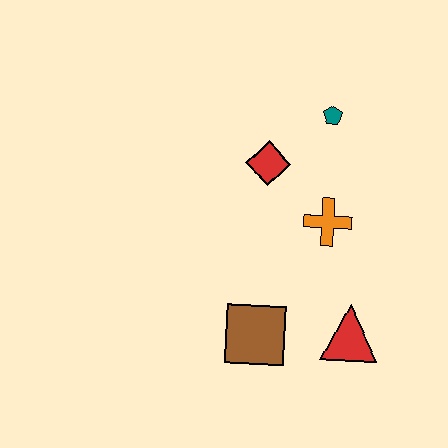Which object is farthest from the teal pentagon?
The brown square is farthest from the teal pentagon.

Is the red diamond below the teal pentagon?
Yes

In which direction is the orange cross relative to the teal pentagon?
The orange cross is below the teal pentagon.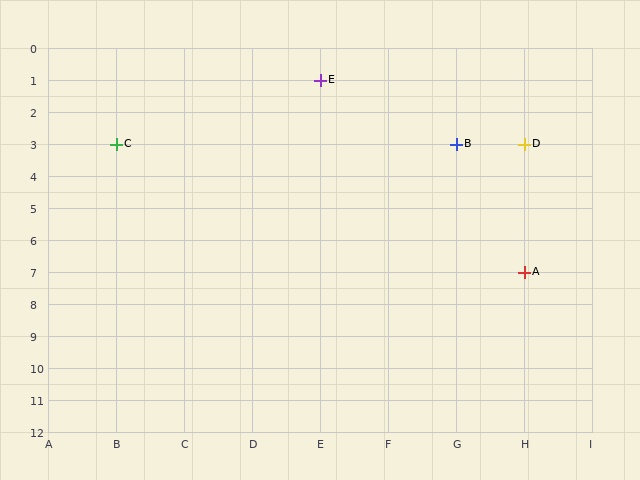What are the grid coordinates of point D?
Point D is at grid coordinates (H, 3).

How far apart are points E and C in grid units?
Points E and C are 3 columns and 2 rows apart (about 3.6 grid units diagonally).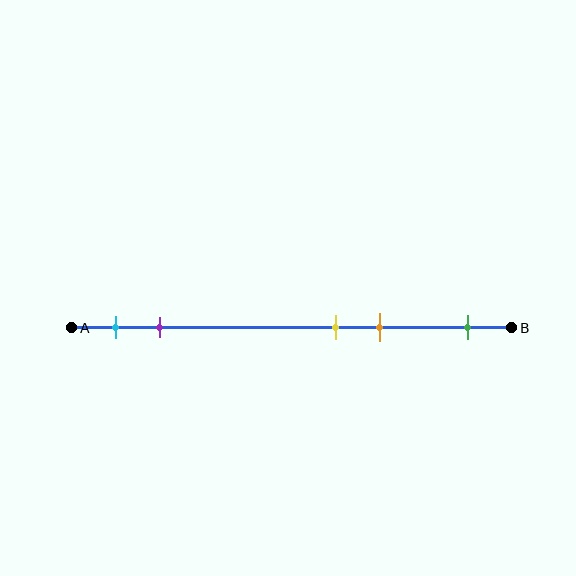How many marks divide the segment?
There are 5 marks dividing the segment.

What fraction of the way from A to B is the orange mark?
The orange mark is approximately 70% (0.7) of the way from A to B.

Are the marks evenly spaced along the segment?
No, the marks are not evenly spaced.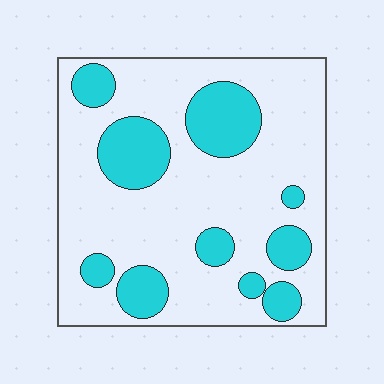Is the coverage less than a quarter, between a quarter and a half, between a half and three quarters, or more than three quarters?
Between a quarter and a half.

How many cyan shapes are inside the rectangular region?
10.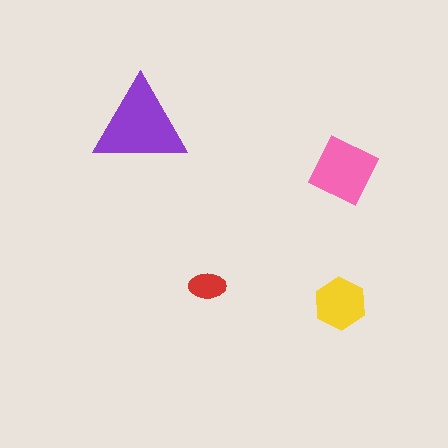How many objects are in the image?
There are 4 objects in the image.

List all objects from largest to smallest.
The purple triangle, the pink diamond, the yellow hexagon, the red ellipse.